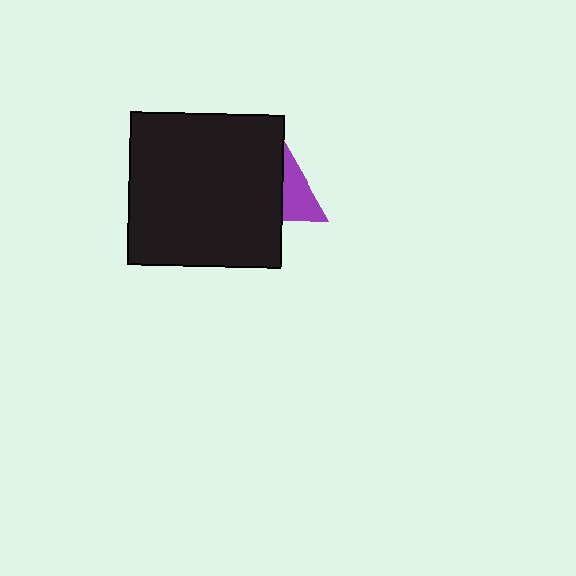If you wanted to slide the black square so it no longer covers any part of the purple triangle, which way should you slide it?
Slide it left — that is the most direct way to separate the two shapes.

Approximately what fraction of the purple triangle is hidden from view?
Roughly 63% of the purple triangle is hidden behind the black square.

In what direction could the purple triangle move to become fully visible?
The purple triangle could move right. That would shift it out from behind the black square entirely.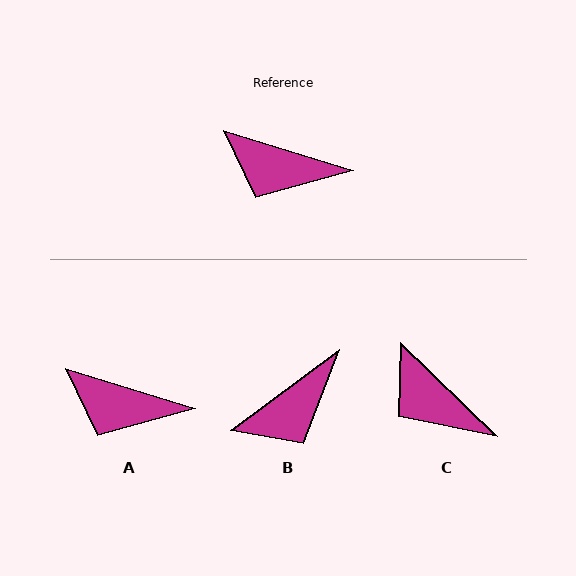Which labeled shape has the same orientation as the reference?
A.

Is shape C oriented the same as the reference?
No, it is off by about 27 degrees.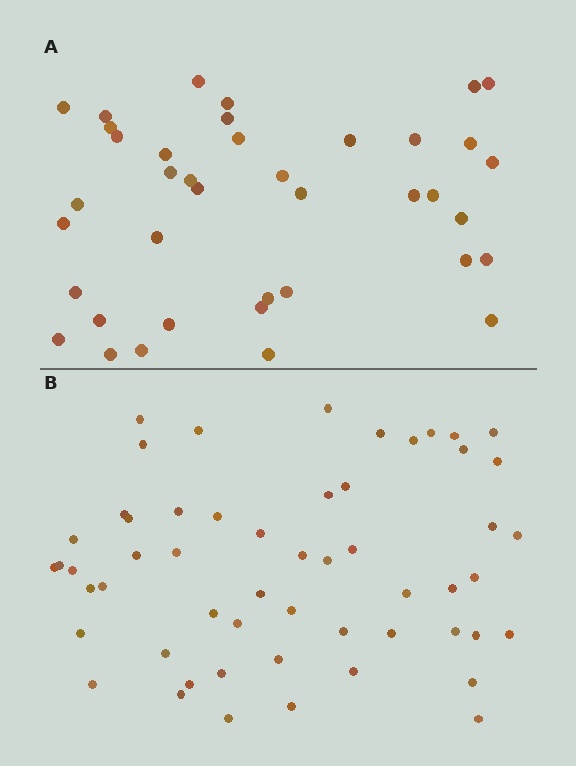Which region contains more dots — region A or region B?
Region B (the bottom region) has more dots.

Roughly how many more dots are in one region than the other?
Region B has approximately 15 more dots than region A.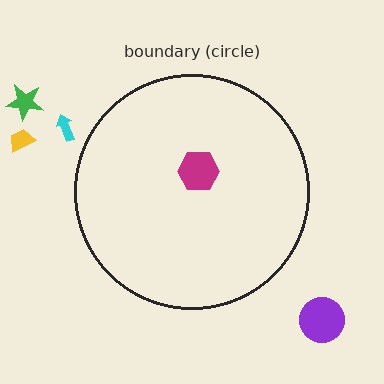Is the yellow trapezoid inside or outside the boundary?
Outside.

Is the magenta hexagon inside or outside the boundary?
Inside.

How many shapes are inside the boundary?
1 inside, 4 outside.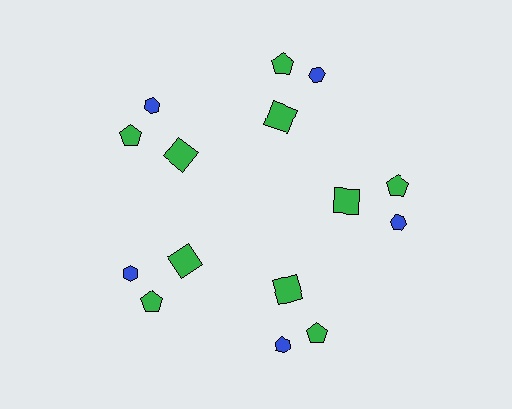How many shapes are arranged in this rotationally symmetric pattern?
There are 15 shapes, arranged in 5 groups of 3.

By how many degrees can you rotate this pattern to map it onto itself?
The pattern maps onto itself every 72 degrees of rotation.